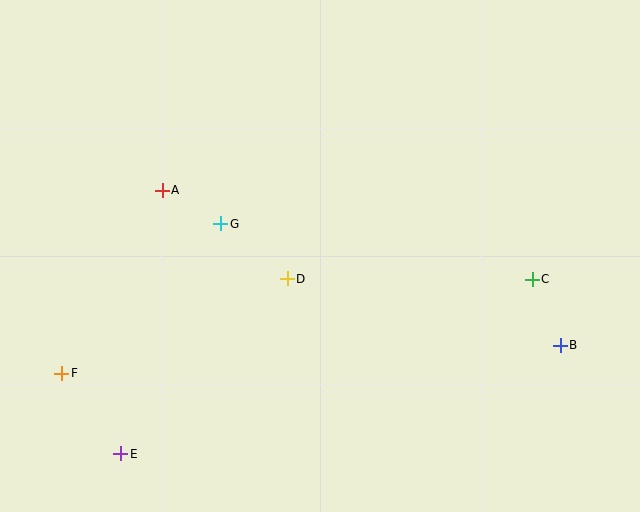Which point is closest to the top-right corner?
Point C is closest to the top-right corner.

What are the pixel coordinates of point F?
Point F is at (62, 373).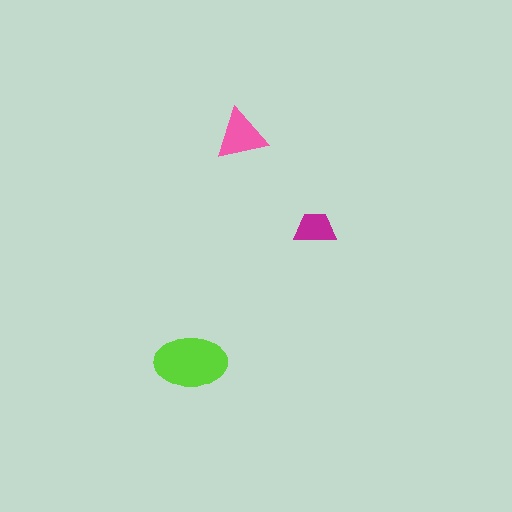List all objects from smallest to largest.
The magenta trapezoid, the pink triangle, the lime ellipse.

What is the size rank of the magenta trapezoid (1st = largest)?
3rd.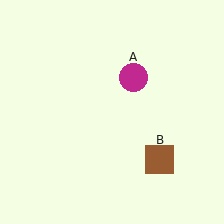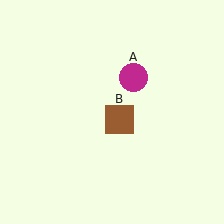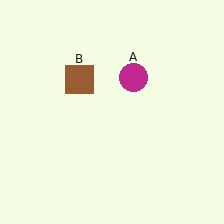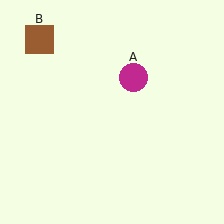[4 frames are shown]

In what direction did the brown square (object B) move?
The brown square (object B) moved up and to the left.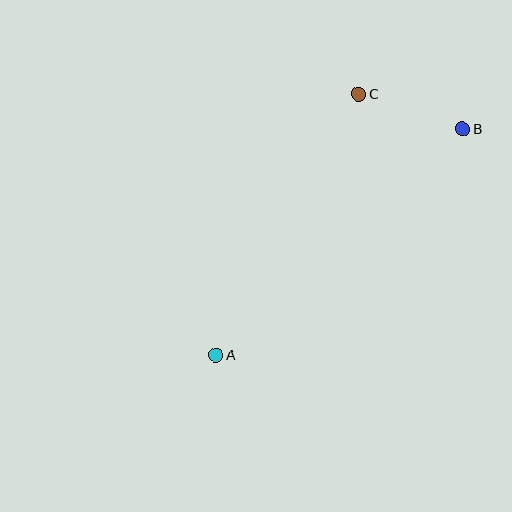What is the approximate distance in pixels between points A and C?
The distance between A and C is approximately 297 pixels.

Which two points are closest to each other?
Points B and C are closest to each other.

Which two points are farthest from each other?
Points A and B are farthest from each other.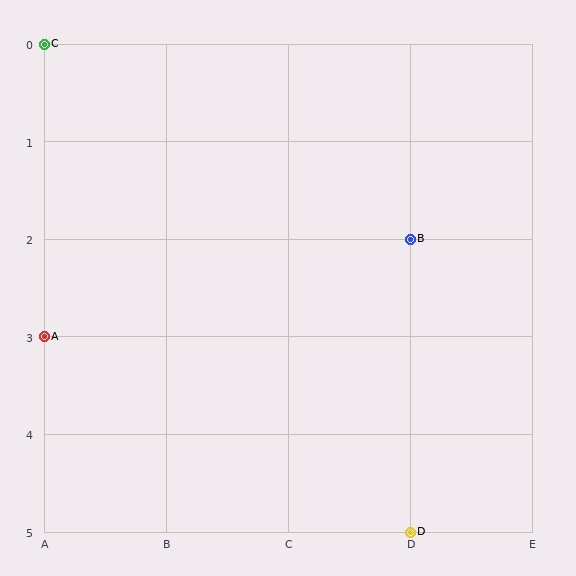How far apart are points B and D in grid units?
Points B and D are 3 rows apart.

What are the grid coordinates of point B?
Point B is at grid coordinates (D, 2).